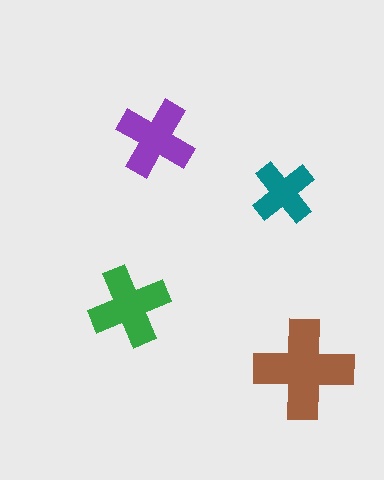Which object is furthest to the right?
The brown cross is rightmost.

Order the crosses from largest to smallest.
the brown one, the green one, the purple one, the teal one.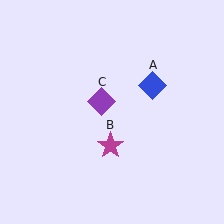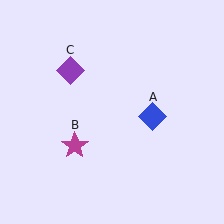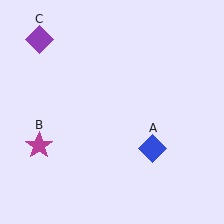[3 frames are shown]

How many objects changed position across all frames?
3 objects changed position: blue diamond (object A), magenta star (object B), purple diamond (object C).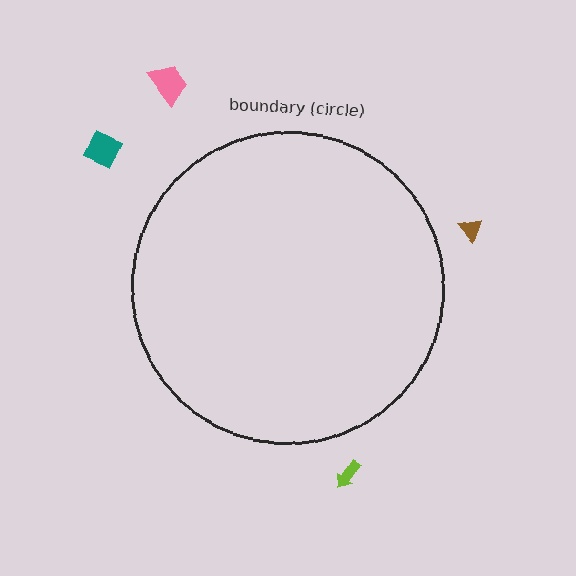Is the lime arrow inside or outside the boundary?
Outside.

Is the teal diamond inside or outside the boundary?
Outside.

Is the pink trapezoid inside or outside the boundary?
Outside.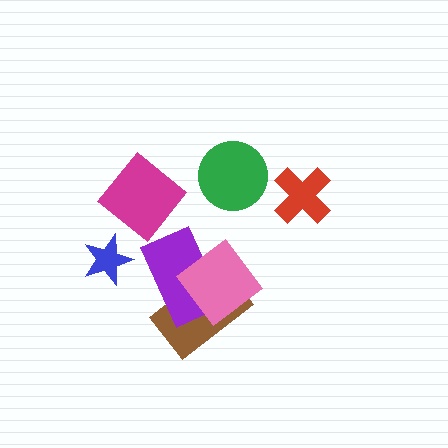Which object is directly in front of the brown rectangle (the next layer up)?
The purple rectangle is directly in front of the brown rectangle.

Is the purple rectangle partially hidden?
Yes, it is partially covered by another shape.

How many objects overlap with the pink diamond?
2 objects overlap with the pink diamond.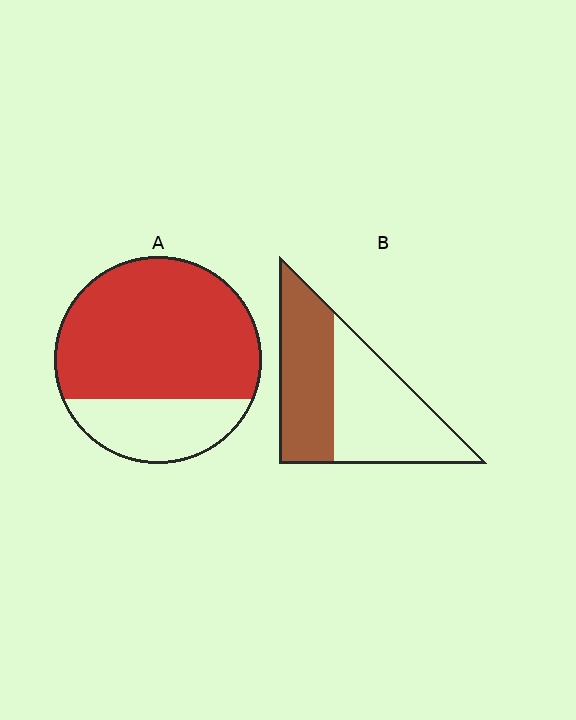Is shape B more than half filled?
No.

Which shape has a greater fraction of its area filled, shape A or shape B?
Shape A.